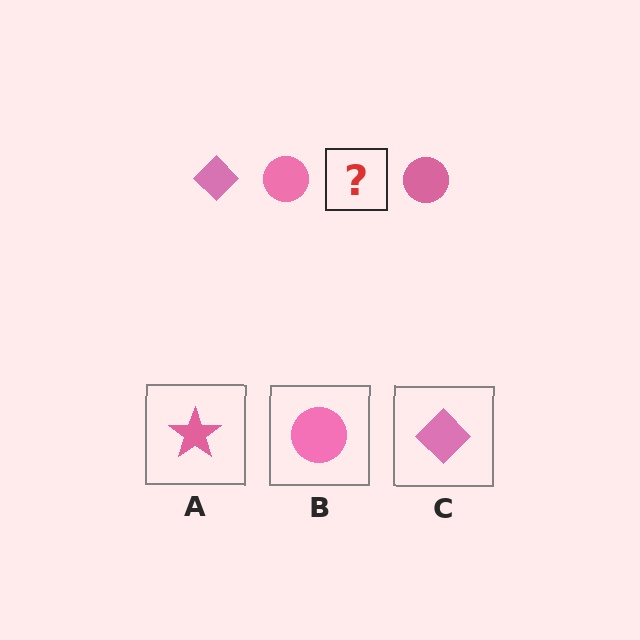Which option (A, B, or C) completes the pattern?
C.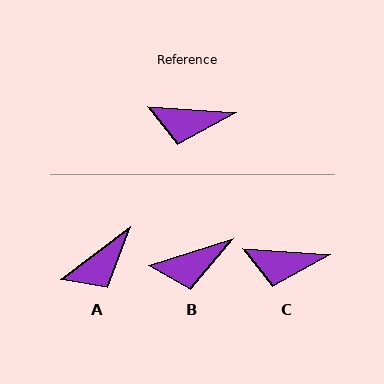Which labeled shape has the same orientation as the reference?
C.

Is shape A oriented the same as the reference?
No, it is off by about 41 degrees.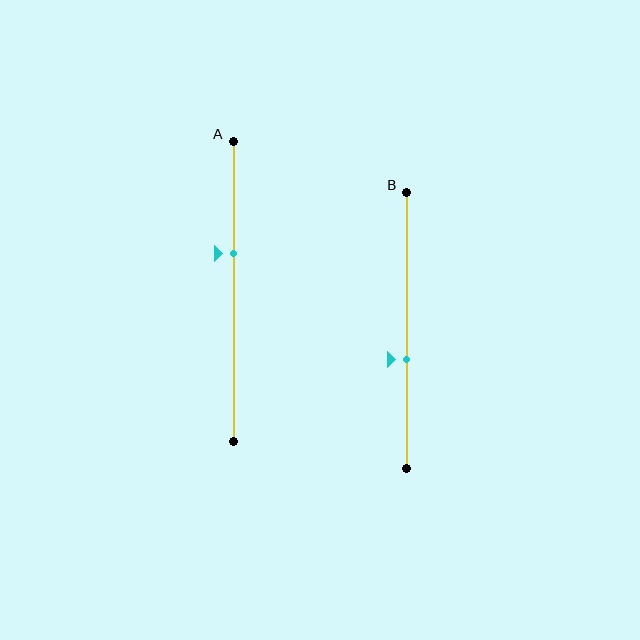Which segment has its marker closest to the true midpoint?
Segment B has its marker closest to the true midpoint.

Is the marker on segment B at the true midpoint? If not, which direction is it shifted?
No, the marker on segment B is shifted downward by about 11% of the segment length.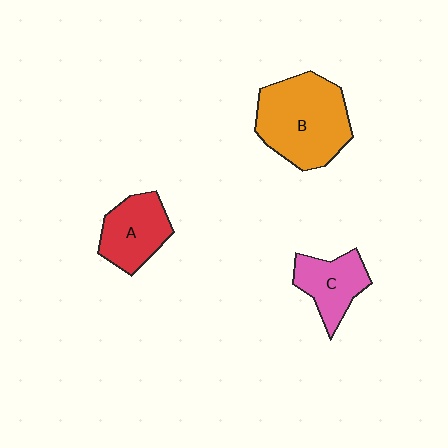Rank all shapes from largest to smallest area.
From largest to smallest: B (orange), A (red), C (pink).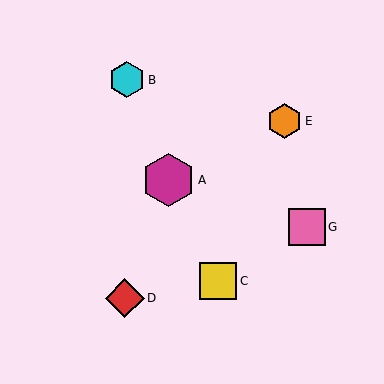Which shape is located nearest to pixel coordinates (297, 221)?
The pink square (labeled G) at (307, 227) is nearest to that location.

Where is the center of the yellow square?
The center of the yellow square is at (218, 281).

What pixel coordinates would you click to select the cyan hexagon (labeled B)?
Click at (127, 80) to select the cyan hexagon B.